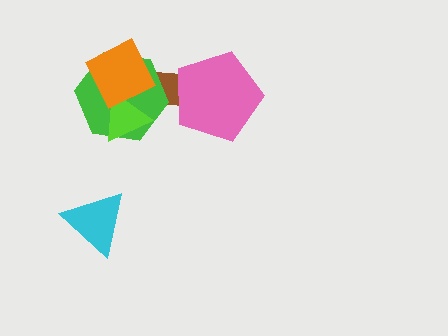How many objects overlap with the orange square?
2 objects overlap with the orange square.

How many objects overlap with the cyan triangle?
0 objects overlap with the cyan triangle.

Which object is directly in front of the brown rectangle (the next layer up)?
The green hexagon is directly in front of the brown rectangle.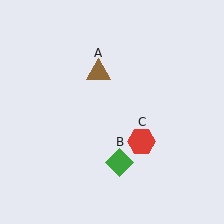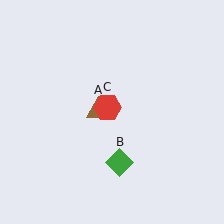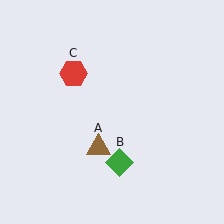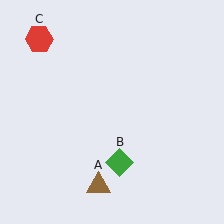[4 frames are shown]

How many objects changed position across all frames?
2 objects changed position: brown triangle (object A), red hexagon (object C).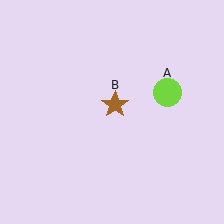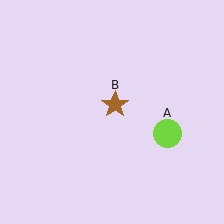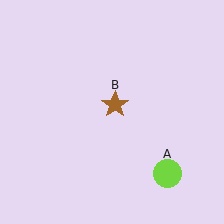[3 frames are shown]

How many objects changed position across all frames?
1 object changed position: lime circle (object A).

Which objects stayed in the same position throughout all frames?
Brown star (object B) remained stationary.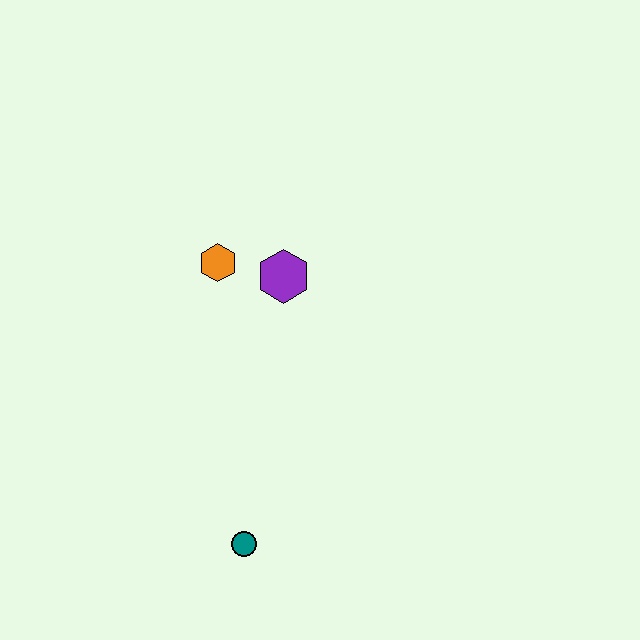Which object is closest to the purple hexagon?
The orange hexagon is closest to the purple hexagon.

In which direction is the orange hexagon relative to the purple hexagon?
The orange hexagon is to the left of the purple hexagon.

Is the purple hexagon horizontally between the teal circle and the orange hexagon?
No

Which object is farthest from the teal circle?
The orange hexagon is farthest from the teal circle.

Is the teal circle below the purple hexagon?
Yes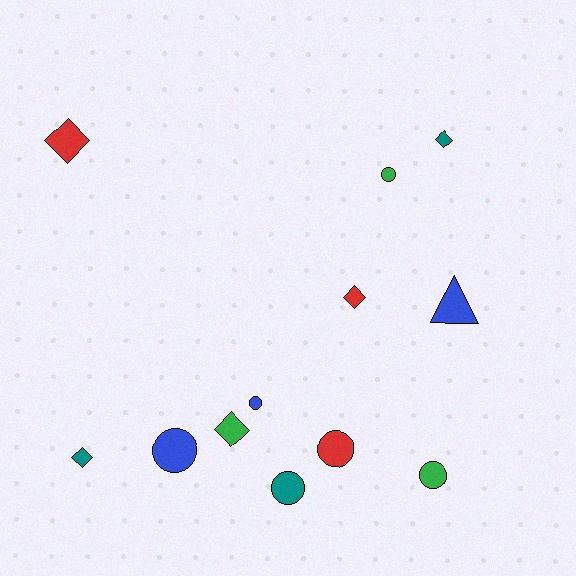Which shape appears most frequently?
Circle, with 6 objects.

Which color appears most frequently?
Blue, with 3 objects.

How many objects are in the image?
There are 12 objects.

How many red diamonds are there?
There are 2 red diamonds.